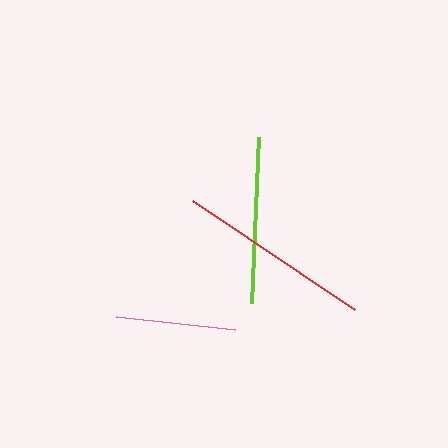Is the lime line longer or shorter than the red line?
The red line is longer than the lime line.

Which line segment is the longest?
The red line is the longest at approximately 195 pixels.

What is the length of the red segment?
The red segment is approximately 195 pixels long.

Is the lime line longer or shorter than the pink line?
The lime line is longer than the pink line.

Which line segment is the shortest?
The pink line is the shortest at approximately 119 pixels.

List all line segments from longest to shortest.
From longest to shortest: red, lime, pink.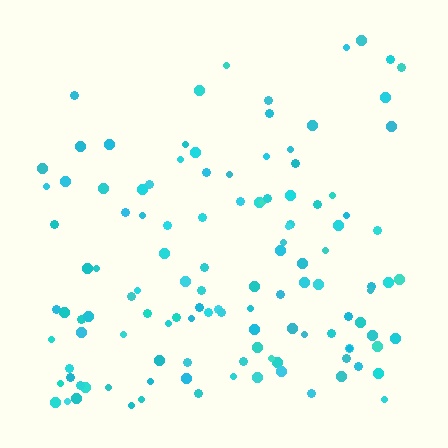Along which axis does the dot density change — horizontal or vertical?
Vertical.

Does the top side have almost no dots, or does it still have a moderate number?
Still a moderate number, just noticeably fewer than the bottom.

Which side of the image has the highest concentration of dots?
The bottom.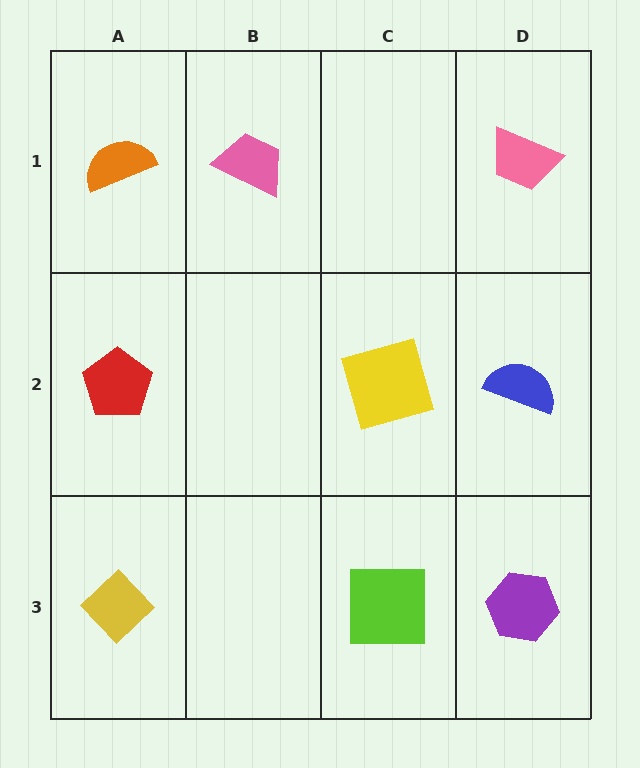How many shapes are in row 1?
3 shapes.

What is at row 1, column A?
An orange semicircle.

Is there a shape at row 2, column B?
No, that cell is empty.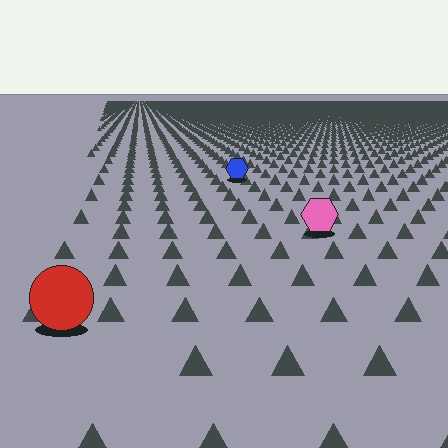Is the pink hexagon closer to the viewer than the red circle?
No. The red circle is closer — you can tell from the texture gradient: the ground texture is coarser near it.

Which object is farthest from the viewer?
The blue hexagon is farthest from the viewer. It appears smaller and the ground texture around it is denser.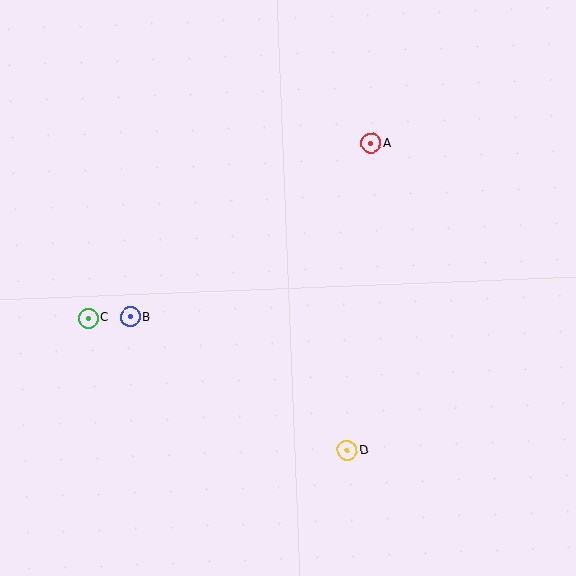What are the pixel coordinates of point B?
Point B is at (130, 317).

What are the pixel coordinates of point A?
Point A is at (371, 143).